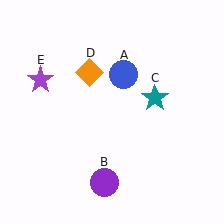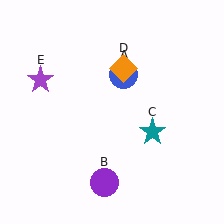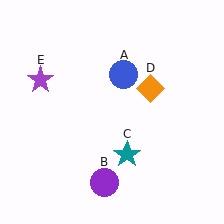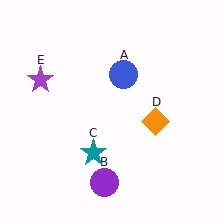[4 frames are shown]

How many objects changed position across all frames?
2 objects changed position: teal star (object C), orange diamond (object D).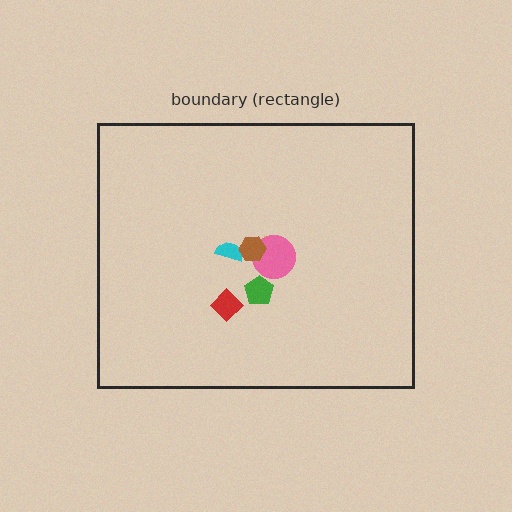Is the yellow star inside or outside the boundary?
Inside.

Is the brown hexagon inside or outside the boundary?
Inside.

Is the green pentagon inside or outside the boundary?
Inside.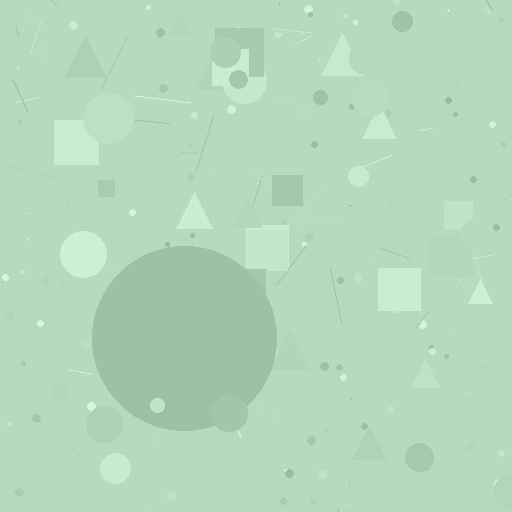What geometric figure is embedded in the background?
A circle is embedded in the background.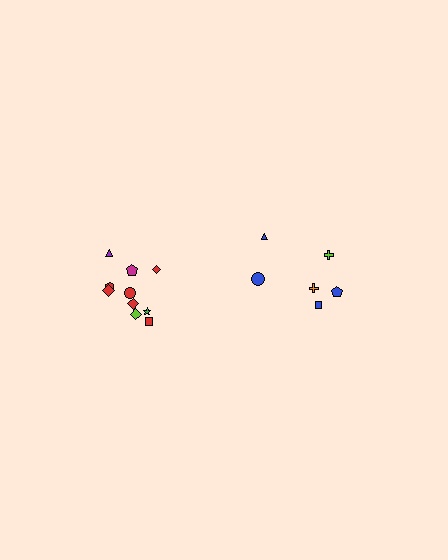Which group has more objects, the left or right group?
The left group.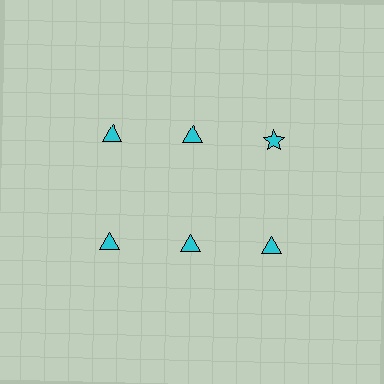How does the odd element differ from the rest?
It has a different shape: star instead of triangle.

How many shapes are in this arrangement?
There are 6 shapes arranged in a grid pattern.